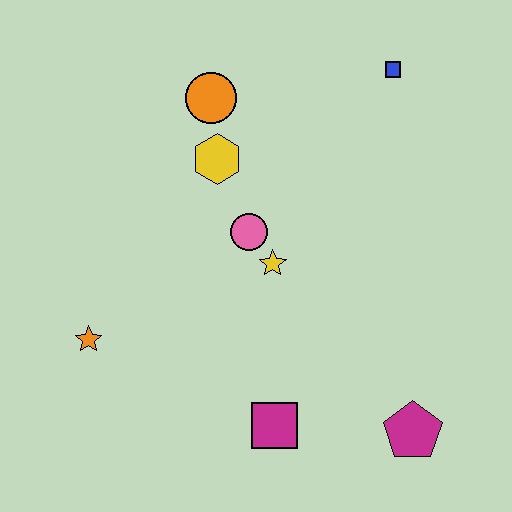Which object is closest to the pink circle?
The yellow star is closest to the pink circle.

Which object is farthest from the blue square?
The orange star is farthest from the blue square.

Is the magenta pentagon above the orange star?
No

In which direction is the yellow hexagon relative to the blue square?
The yellow hexagon is to the left of the blue square.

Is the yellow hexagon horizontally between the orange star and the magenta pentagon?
Yes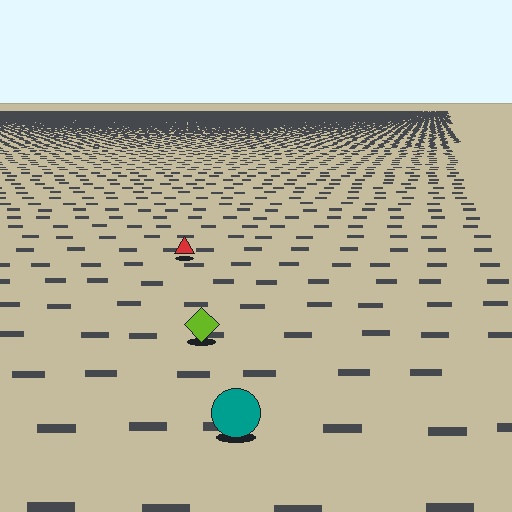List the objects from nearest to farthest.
From nearest to farthest: the teal circle, the lime diamond, the red triangle.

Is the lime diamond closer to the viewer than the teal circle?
No. The teal circle is closer — you can tell from the texture gradient: the ground texture is coarser near it.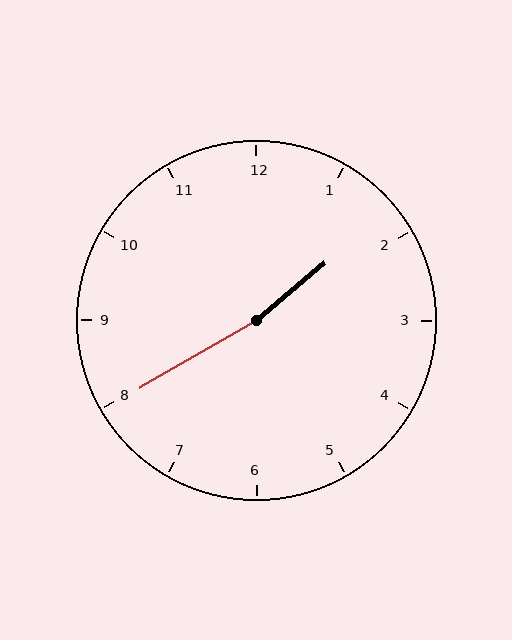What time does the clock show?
1:40.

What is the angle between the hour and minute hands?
Approximately 170 degrees.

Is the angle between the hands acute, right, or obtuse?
It is obtuse.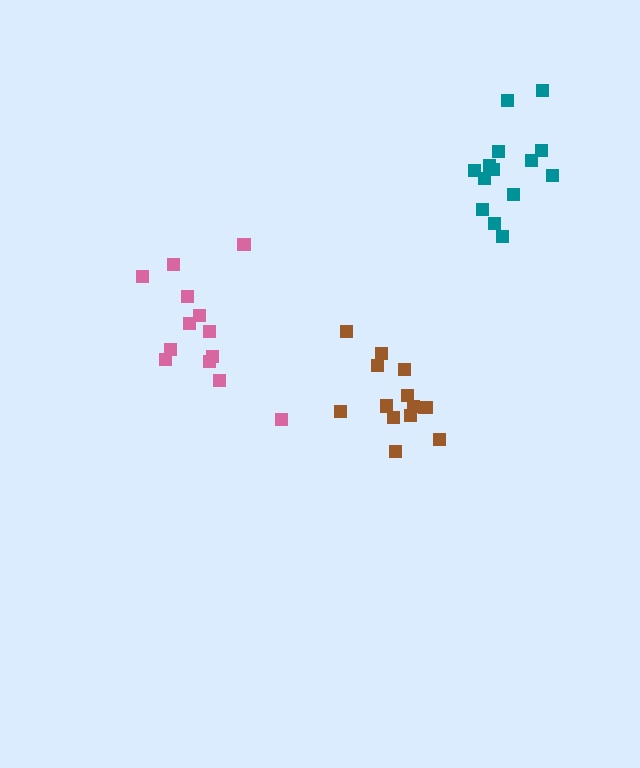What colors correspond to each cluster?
The clusters are colored: pink, brown, teal.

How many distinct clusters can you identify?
There are 3 distinct clusters.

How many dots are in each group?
Group 1: 13 dots, Group 2: 14 dots, Group 3: 14 dots (41 total).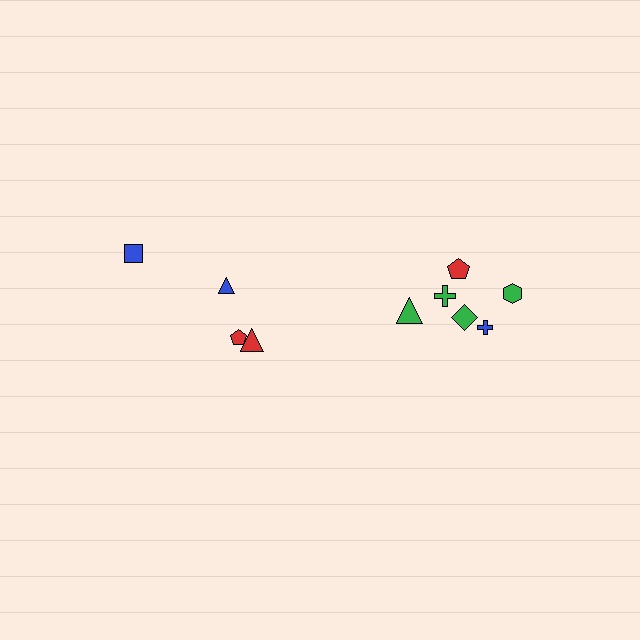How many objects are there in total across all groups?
There are 10 objects.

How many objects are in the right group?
There are 6 objects.